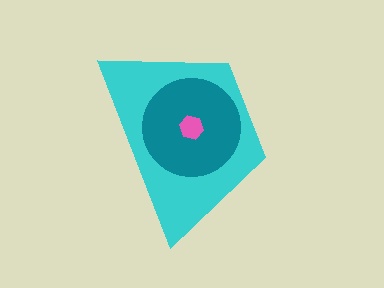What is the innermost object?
The pink hexagon.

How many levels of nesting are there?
3.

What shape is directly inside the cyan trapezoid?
The teal circle.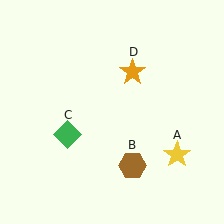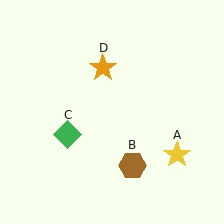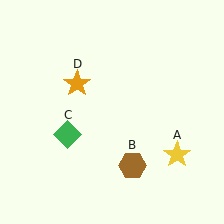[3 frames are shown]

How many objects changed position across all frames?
1 object changed position: orange star (object D).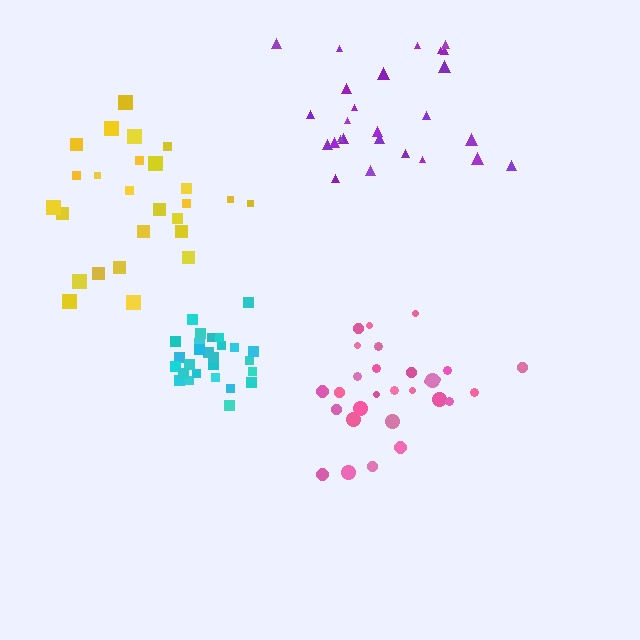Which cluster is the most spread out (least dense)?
Yellow.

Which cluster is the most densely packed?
Cyan.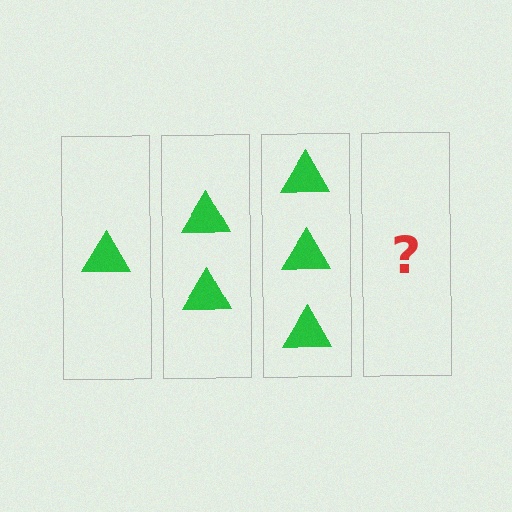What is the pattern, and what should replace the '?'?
The pattern is that each step adds one more triangle. The '?' should be 4 triangles.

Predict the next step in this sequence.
The next step is 4 triangles.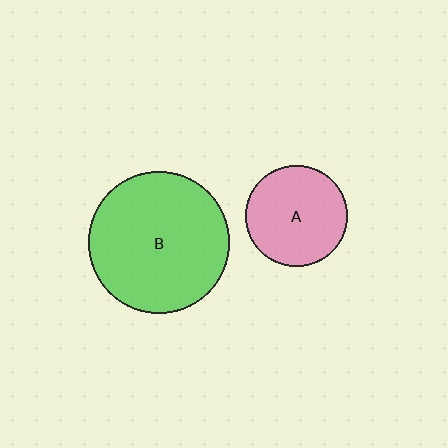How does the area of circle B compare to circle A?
Approximately 2.0 times.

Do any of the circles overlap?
No, none of the circles overlap.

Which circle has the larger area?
Circle B (green).